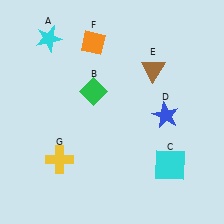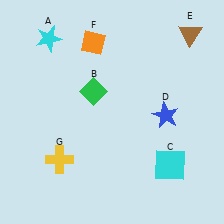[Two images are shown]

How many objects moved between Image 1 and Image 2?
1 object moved between the two images.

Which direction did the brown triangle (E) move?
The brown triangle (E) moved right.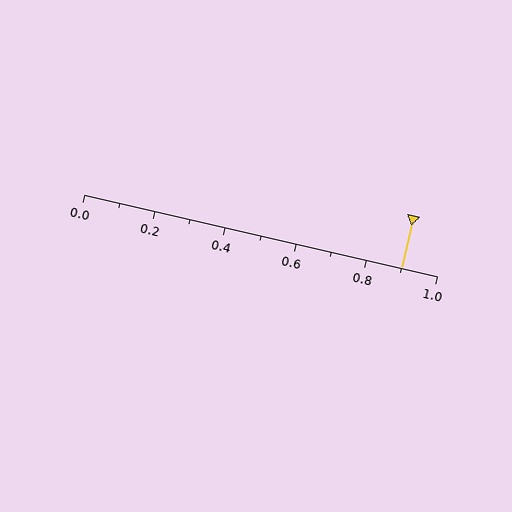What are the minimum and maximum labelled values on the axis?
The axis runs from 0.0 to 1.0.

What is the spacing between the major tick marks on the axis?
The major ticks are spaced 0.2 apart.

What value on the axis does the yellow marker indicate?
The marker indicates approximately 0.9.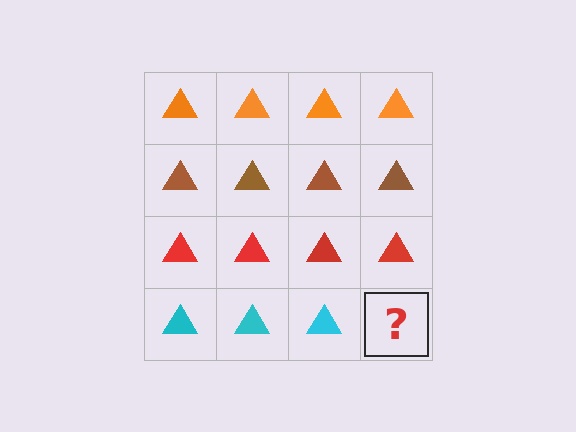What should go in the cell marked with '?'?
The missing cell should contain a cyan triangle.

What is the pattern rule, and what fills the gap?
The rule is that each row has a consistent color. The gap should be filled with a cyan triangle.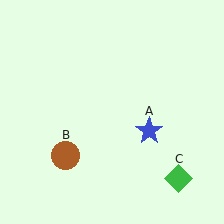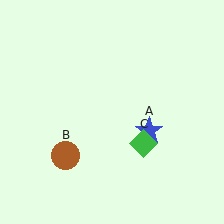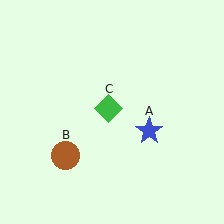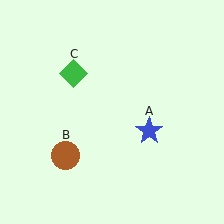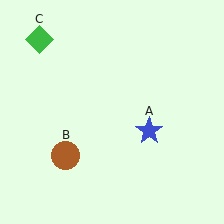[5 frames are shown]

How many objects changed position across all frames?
1 object changed position: green diamond (object C).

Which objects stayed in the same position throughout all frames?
Blue star (object A) and brown circle (object B) remained stationary.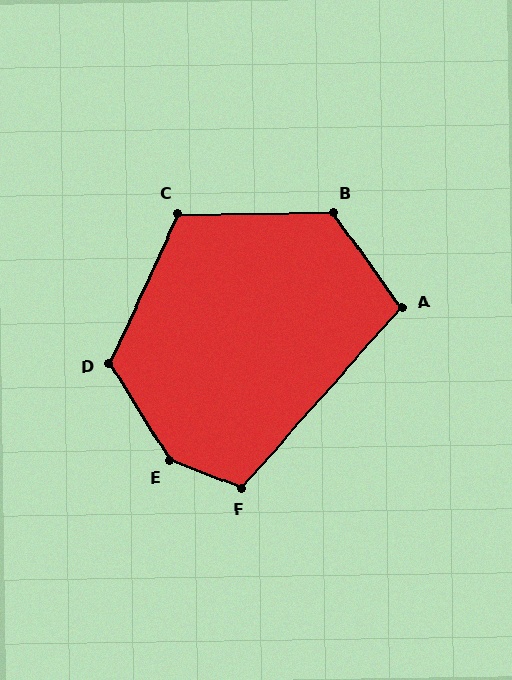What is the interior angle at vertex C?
Approximately 115 degrees (obtuse).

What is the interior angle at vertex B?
Approximately 125 degrees (obtuse).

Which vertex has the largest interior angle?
E, at approximately 142 degrees.